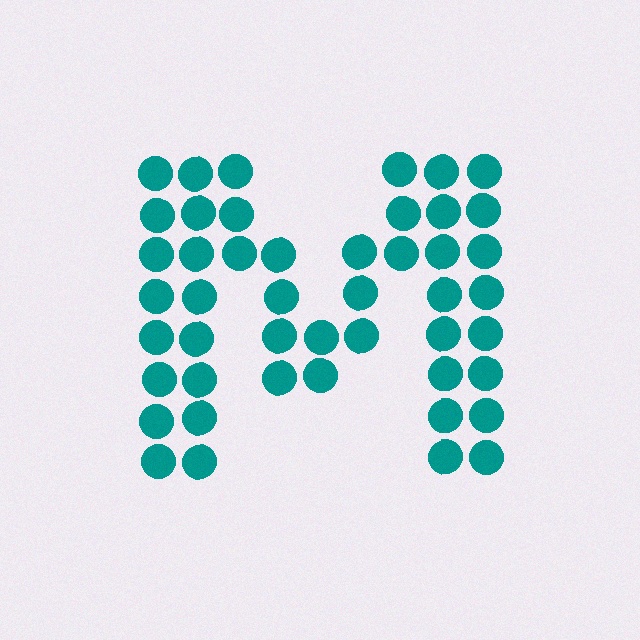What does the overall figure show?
The overall figure shows the letter M.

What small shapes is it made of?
It is made of small circles.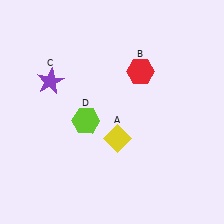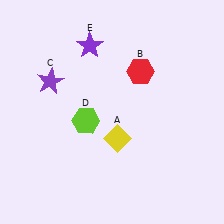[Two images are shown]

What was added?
A purple star (E) was added in Image 2.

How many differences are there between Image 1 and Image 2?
There is 1 difference between the two images.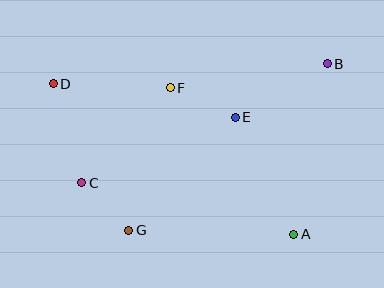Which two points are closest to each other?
Points C and G are closest to each other.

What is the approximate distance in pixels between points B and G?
The distance between B and G is approximately 259 pixels.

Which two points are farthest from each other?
Points A and D are farthest from each other.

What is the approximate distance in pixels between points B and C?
The distance between B and C is approximately 273 pixels.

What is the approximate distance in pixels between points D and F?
The distance between D and F is approximately 117 pixels.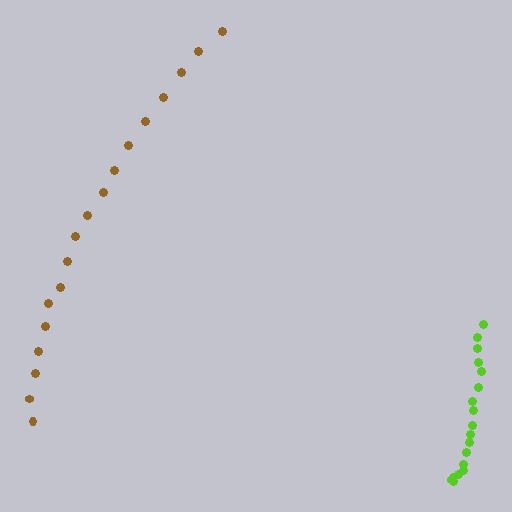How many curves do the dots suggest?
There are 2 distinct paths.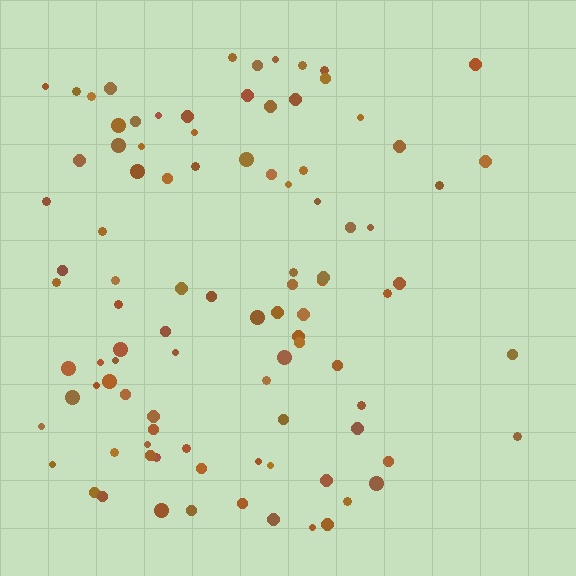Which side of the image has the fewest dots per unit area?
The right.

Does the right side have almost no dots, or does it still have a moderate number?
Still a moderate number, just noticeably fewer than the left.